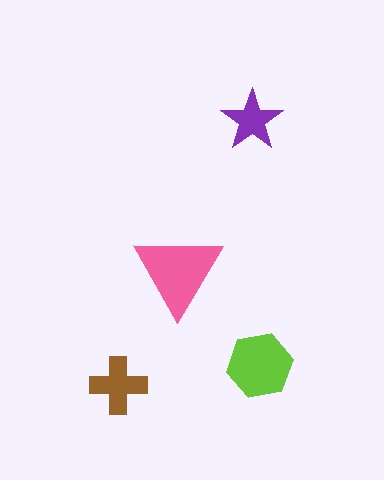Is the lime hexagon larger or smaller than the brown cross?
Larger.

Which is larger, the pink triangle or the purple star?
The pink triangle.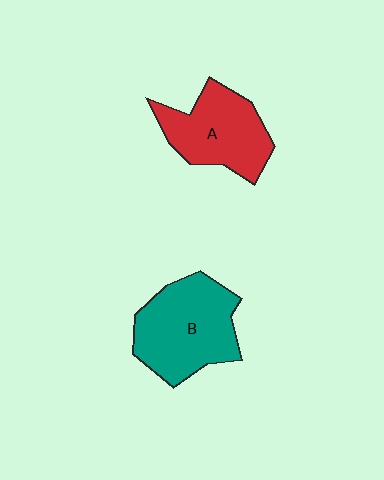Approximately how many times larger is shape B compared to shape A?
Approximately 1.2 times.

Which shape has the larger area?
Shape B (teal).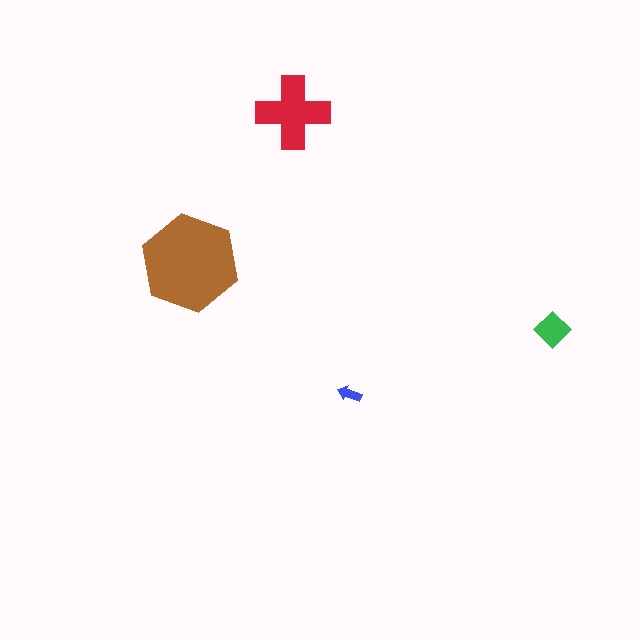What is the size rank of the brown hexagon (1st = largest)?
1st.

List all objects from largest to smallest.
The brown hexagon, the red cross, the green diamond, the blue arrow.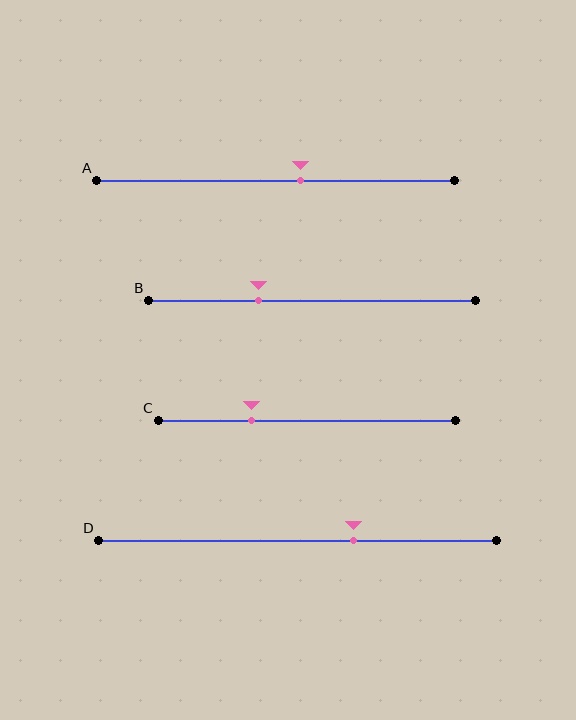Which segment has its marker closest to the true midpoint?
Segment A has its marker closest to the true midpoint.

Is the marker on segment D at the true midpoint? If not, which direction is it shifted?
No, the marker on segment D is shifted to the right by about 14% of the segment length.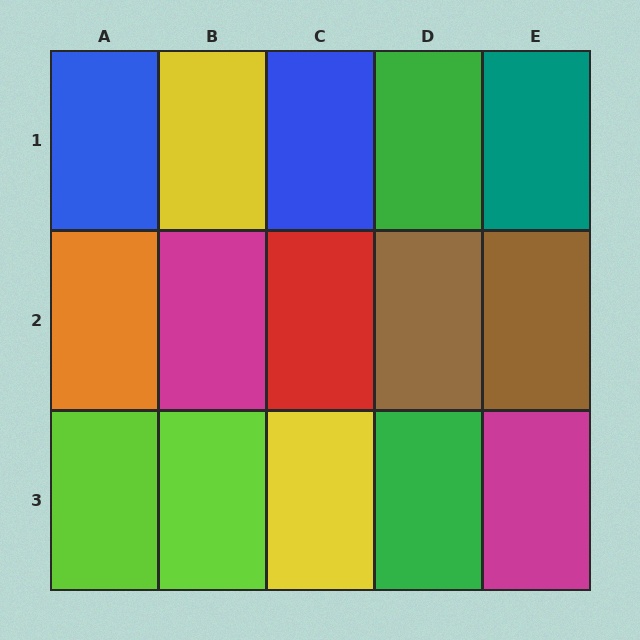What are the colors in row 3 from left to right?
Lime, lime, yellow, green, magenta.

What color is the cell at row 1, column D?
Green.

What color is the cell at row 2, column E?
Brown.